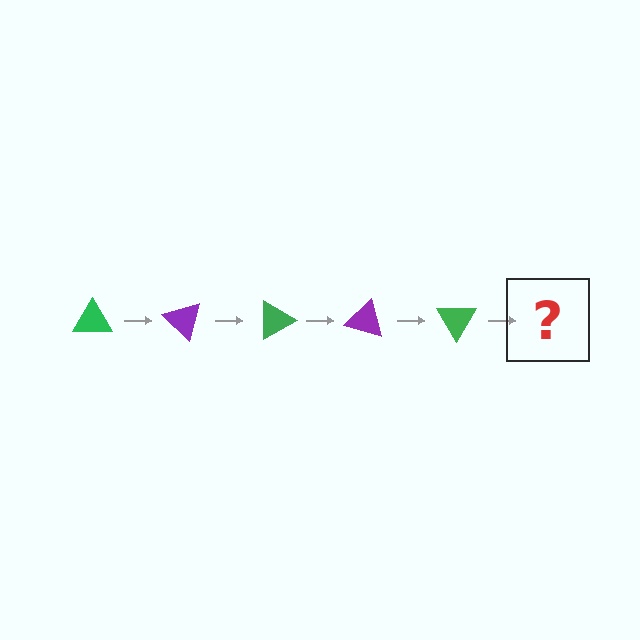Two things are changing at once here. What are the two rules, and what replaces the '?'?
The two rules are that it rotates 45 degrees each step and the color cycles through green and purple. The '?' should be a purple triangle, rotated 225 degrees from the start.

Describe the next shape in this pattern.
It should be a purple triangle, rotated 225 degrees from the start.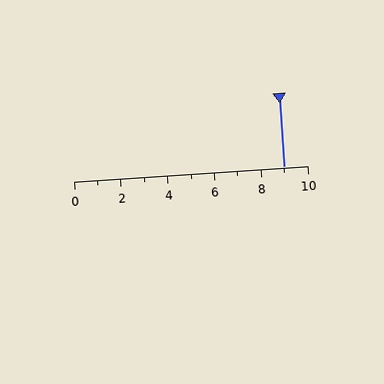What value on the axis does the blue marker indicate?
The marker indicates approximately 9.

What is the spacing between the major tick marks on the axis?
The major ticks are spaced 2 apart.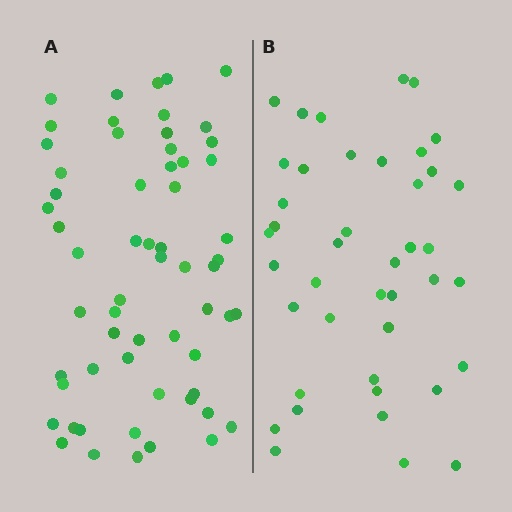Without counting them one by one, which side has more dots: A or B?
Region A (the left region) has more dots.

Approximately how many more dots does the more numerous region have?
Region A has approximately 20 more dots than region B.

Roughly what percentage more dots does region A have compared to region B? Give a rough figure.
About 45% more.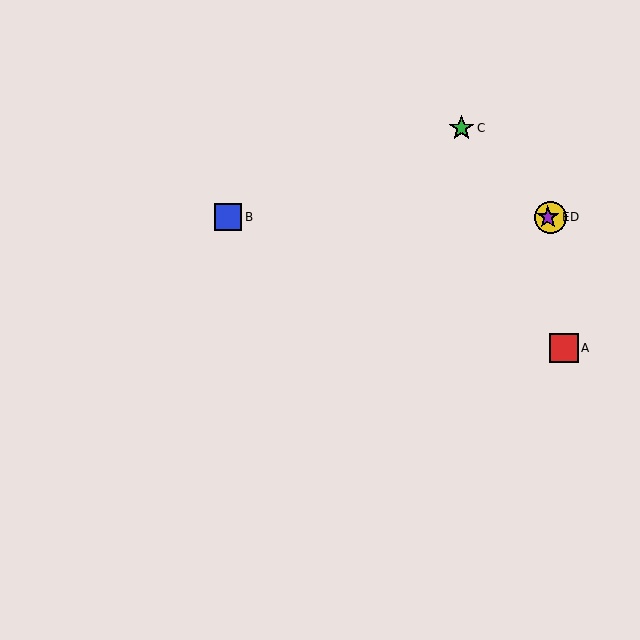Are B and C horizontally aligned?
No, B is at y≈217 and C is at y≈128.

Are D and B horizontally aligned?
Yes, both are at y≈217.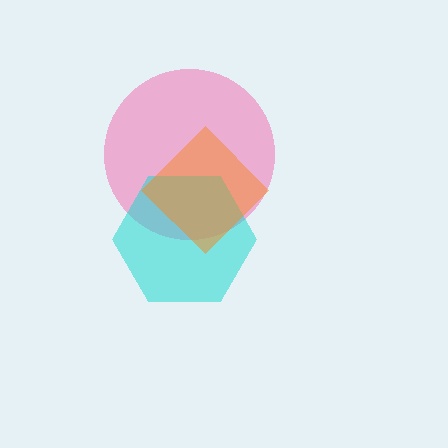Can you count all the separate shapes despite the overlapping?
Yes, there are 3 separate shapes.